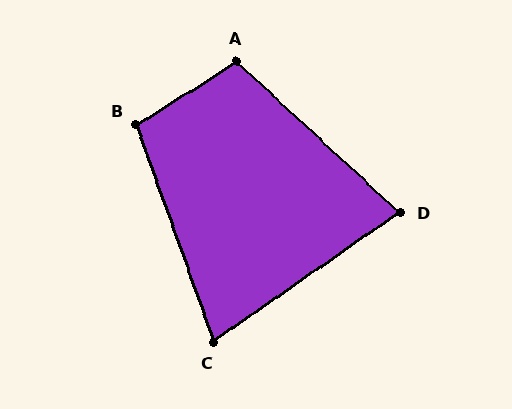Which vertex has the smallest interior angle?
C, at approximately 75 degrees.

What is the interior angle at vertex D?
Approximately 78 degrees (acute).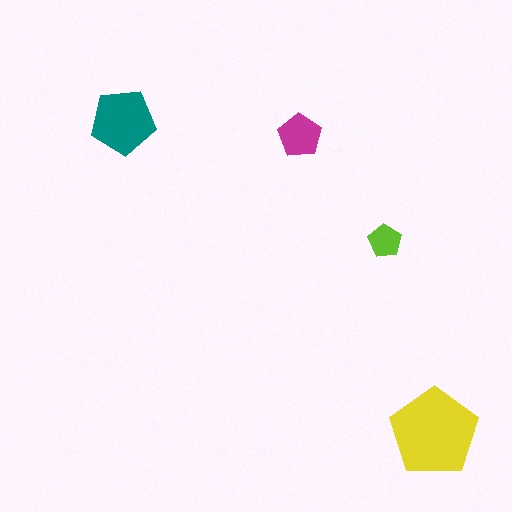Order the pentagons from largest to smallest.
the yellow one, the teal one, the magenta one, the lime one.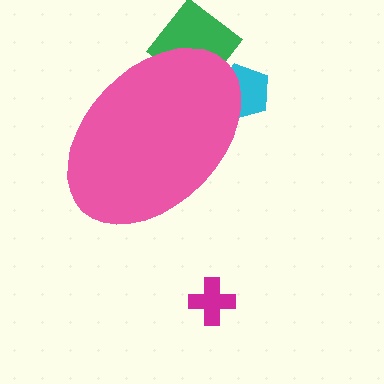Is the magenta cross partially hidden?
No, the magenta cross is fully visible.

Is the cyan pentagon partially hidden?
Yes, the cyan pentagon is partially hidden behind the pink ellipse.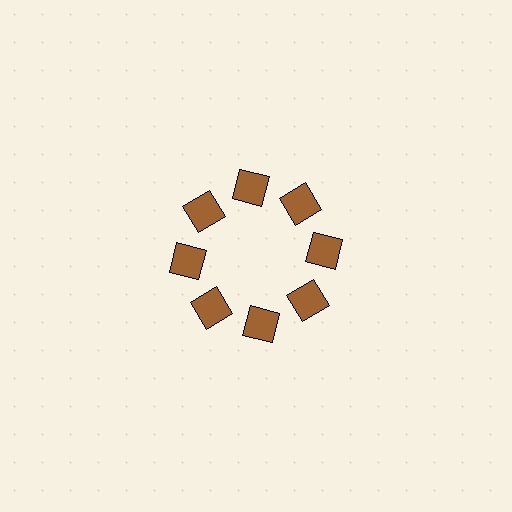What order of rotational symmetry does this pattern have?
This pattern has 8-fold rotational symmetry.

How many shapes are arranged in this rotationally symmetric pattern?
There are 8 shapes, arranged in 8 groups of 1.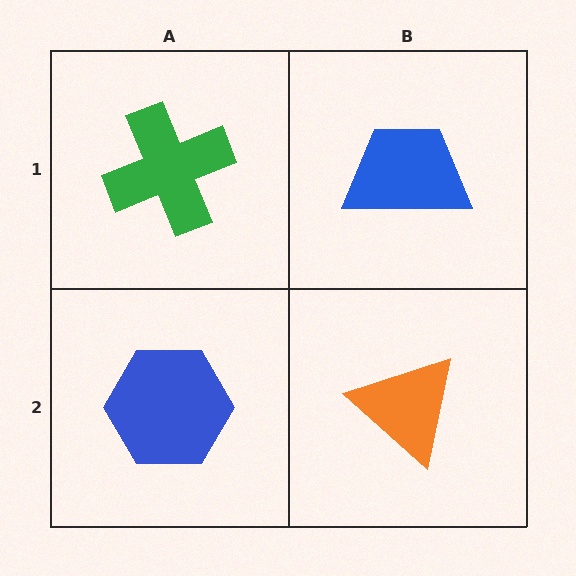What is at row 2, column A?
A blue hexagon.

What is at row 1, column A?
A green cross.